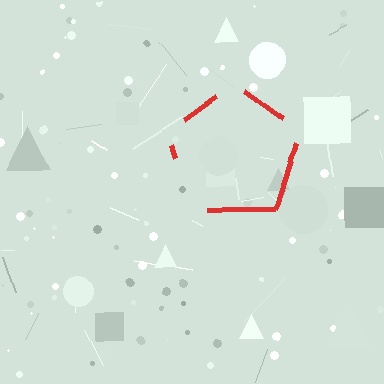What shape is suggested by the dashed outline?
The dashed outline suggests a pentagon.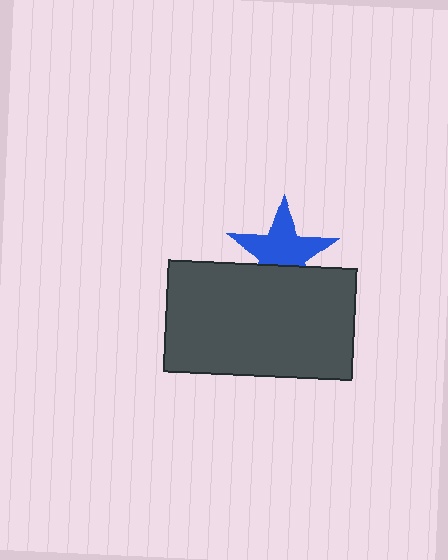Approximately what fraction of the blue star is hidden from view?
Roughly 34% of the blue star is hidden behind the dark gray rectangle.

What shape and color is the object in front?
The object in front is a dark gray rectangle.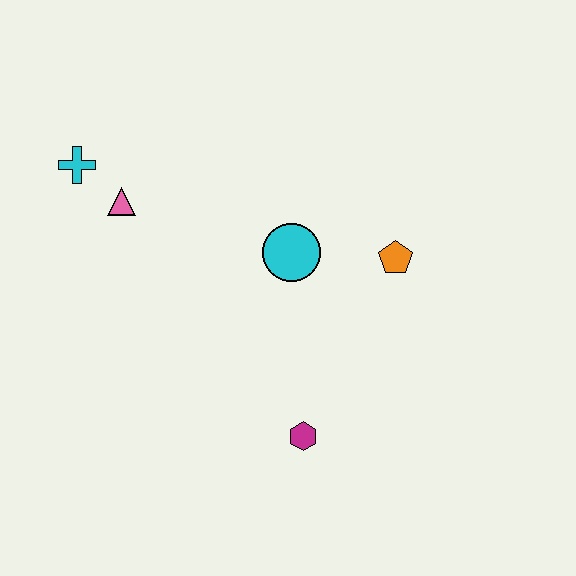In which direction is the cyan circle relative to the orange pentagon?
The cyan circle is to the left of the orange pentagon.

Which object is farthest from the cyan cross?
The magenta hexagon is farthest from the cyan cross.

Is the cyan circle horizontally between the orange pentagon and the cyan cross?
Yes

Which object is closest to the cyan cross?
The pink triangle is closest to the cyan cross.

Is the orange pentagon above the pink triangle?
No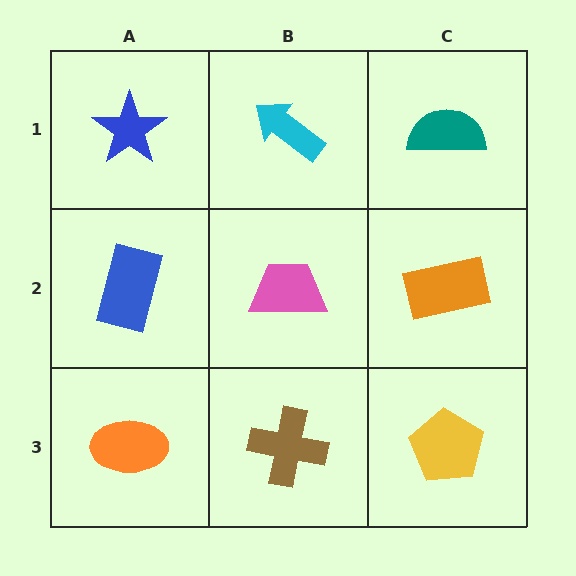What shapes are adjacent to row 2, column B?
A cyan arrow (row 1, column B), a brown cross (row 3, column B), a blue rectangle (row 2, column A), an orange rectangle (row 2, column C).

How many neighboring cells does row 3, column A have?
2.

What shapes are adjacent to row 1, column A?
A blue rectangle (row 2, column A), a cyan arrow (row 1, column B).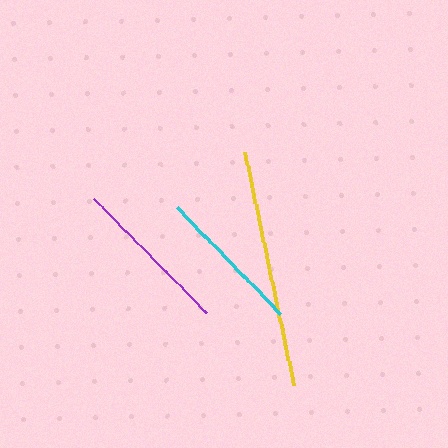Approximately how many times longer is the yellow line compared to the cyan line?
The yellow line is approximately 1.6 times the length of the cyan line.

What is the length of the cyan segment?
The cyan segment is approximately 149 pixels long.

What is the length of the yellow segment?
The yellow segment is approximately 238 pixels long.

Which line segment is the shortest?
The cyan line is the shortest at approximately 149 pixels.